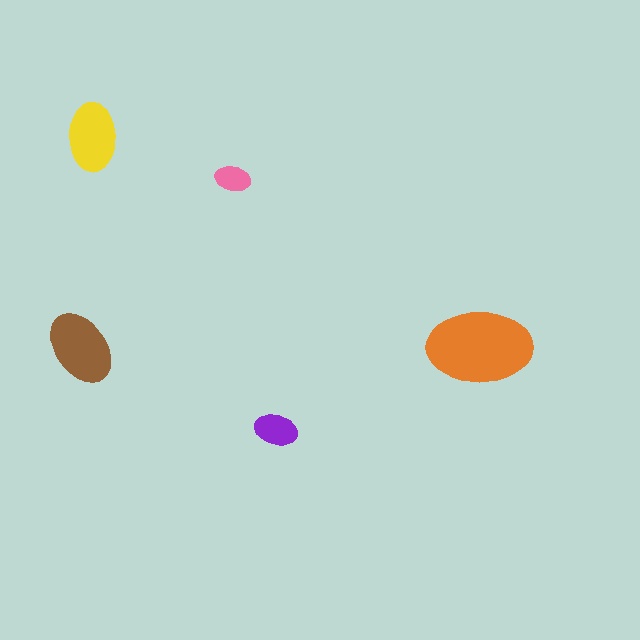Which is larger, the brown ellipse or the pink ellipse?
The brown one.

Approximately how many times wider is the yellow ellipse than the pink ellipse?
About 2 times wider.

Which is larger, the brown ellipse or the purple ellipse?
The brown one.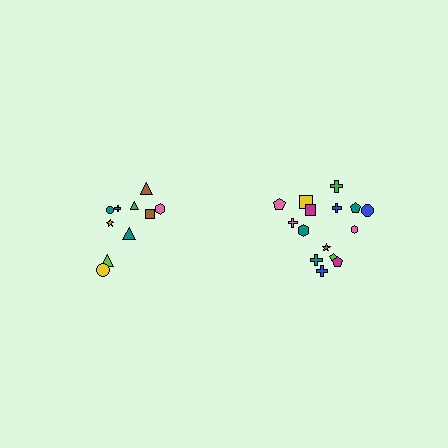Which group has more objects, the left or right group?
The right group.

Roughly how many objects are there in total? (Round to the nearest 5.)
Roughly 25 objects in total.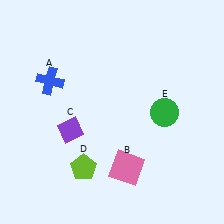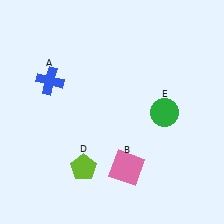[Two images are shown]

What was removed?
The purple diamond (C) was removed in Image 2.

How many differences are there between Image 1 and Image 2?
There is 1 difference between the two images.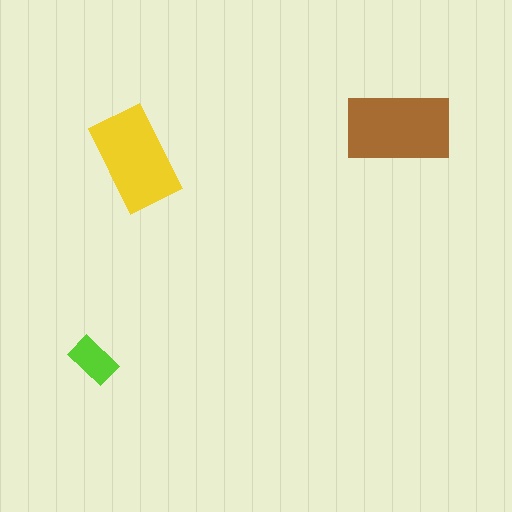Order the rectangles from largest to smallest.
the brown one, the yellow one, the lime one.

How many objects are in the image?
There are 3 objects in the image.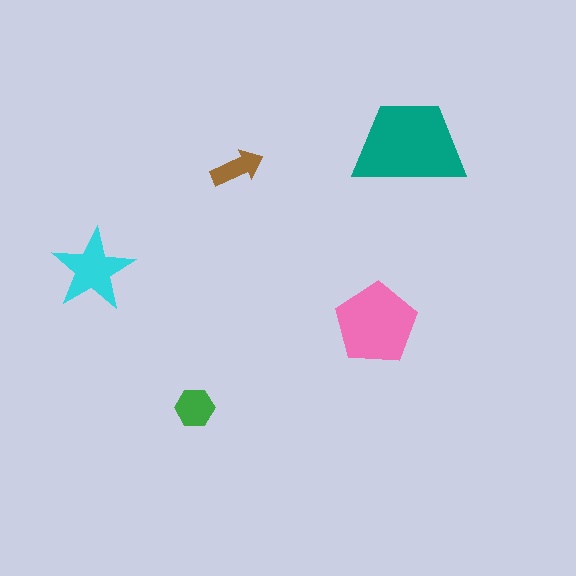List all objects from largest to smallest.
The teal trapezoid, the pink pentagon, the cyan star, the green hexagon, the brown arrow.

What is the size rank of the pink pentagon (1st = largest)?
2nd.